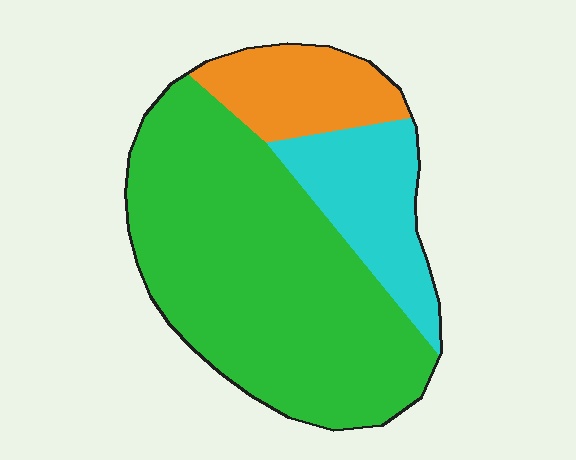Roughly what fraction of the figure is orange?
Orange takes up less than a sixth of the figure.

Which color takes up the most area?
Green, at roughly 65%.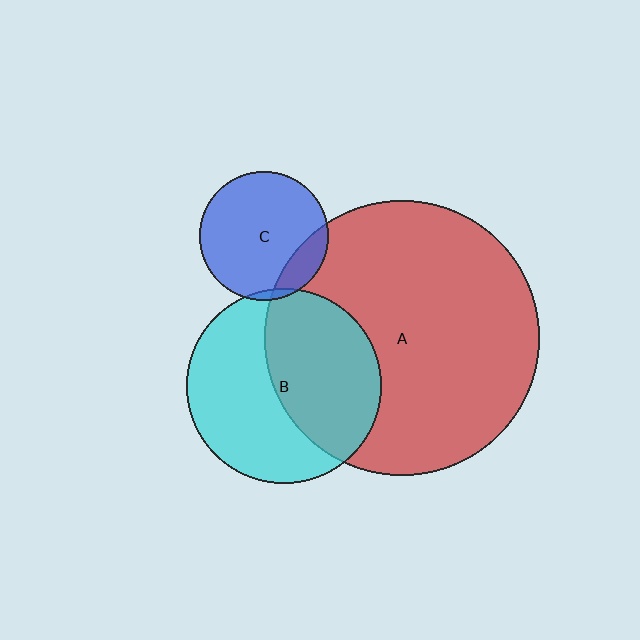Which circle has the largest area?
Circle A (red).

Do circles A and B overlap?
Yes.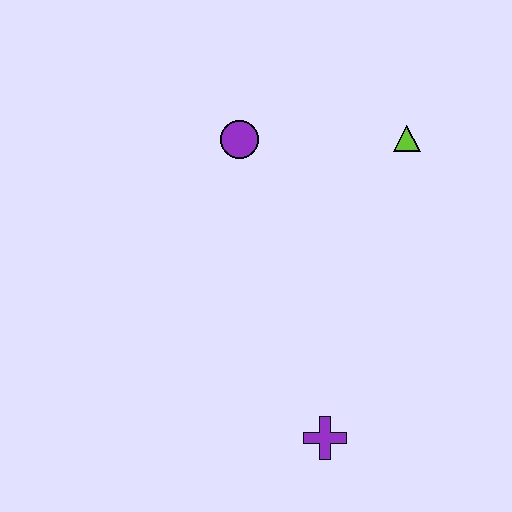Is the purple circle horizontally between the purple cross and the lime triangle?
No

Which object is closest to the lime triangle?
The purple circle is closest to the lime triangle.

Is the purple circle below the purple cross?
No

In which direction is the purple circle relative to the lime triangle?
The purple circle is to the left of the lime triangle.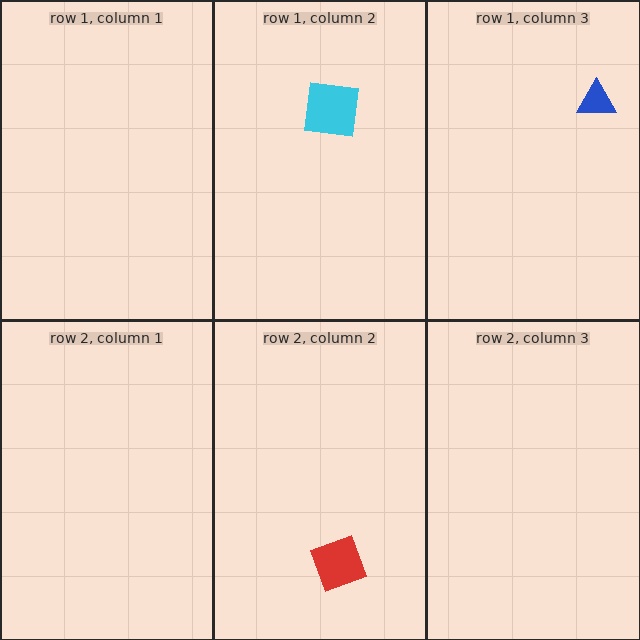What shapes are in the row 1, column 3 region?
The blue triangle.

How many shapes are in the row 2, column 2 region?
1.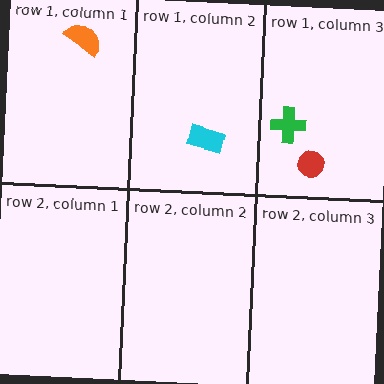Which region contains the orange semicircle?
The row 1, column 1 region.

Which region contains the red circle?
The row 1, column 3 region.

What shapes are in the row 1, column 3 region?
The green cross, the red circle.